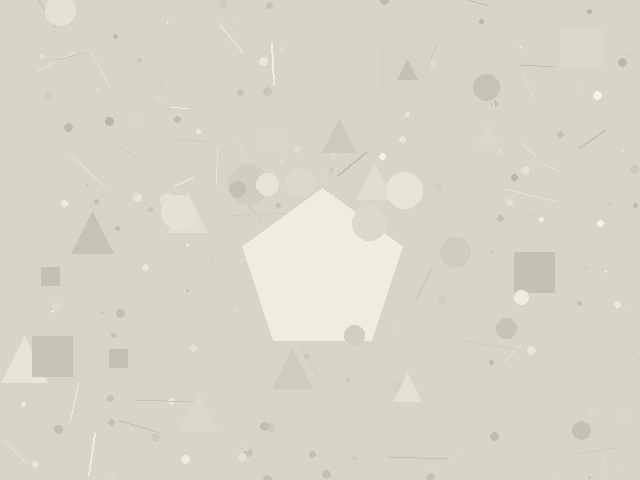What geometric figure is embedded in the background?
A pentagon is embedded in the background.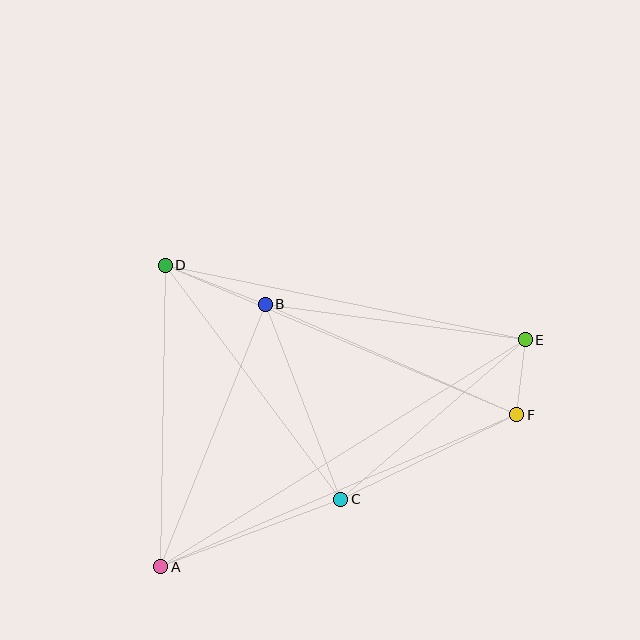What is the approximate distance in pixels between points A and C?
The distance between A and C is approximately 192 pixels.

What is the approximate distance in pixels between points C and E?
The distance between C and E is approximately 244 pixels.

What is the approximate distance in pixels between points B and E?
The distance between B and E is approximately 262 pixels.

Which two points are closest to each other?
Points E and F are closest to each other.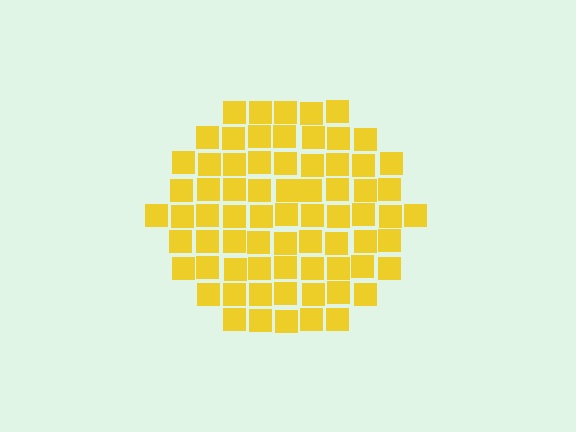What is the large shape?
The large shape is a hexagon.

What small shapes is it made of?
It is made of small squares.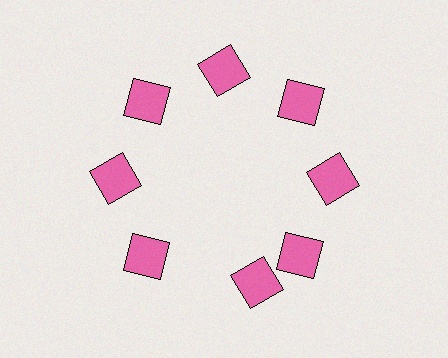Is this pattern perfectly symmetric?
No. The 8 pink squares are arranged in a ring, but one element near the 6 o'clock position is rotated out of alignment along the ring, breaking the 8-fold rotational symmetry.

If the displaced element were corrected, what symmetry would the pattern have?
It would have 8-fold rotational symmetry — the pattern would map onto itself every 45 degrees.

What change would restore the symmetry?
The symmetry would be restored by rotating it back into even spacing with its neighbors so that all 8 squares sit at equal angles and equal distance from the center.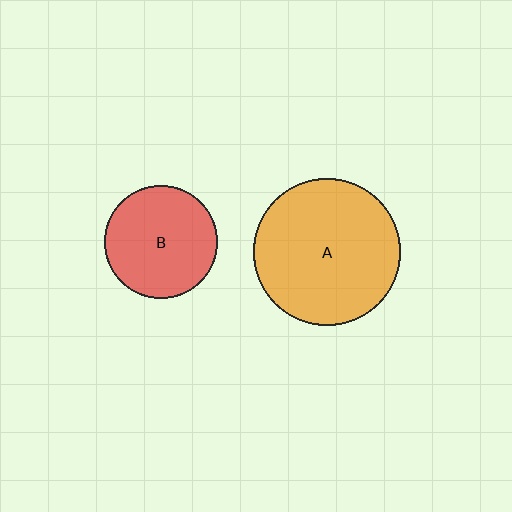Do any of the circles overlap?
No, none of the circles overlap.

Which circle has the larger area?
Circle A (orange).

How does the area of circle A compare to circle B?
Approximately 1.7 times.